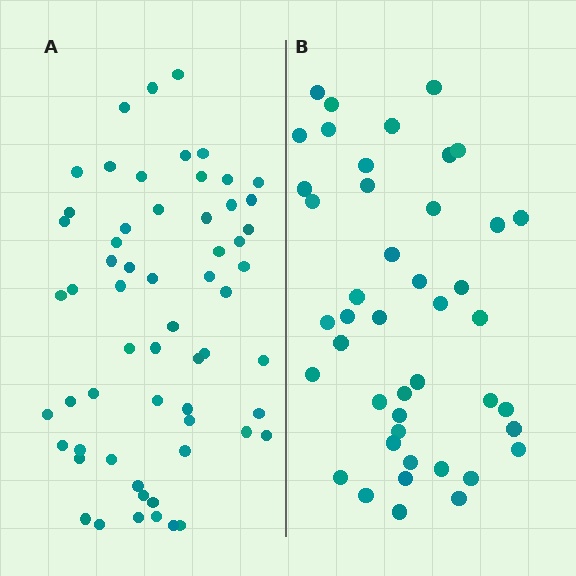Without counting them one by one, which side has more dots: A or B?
Region A (the left region) has more dots.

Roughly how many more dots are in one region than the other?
Region A has approximately 15 more dots than region B.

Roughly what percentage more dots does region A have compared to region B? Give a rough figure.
About 35% more.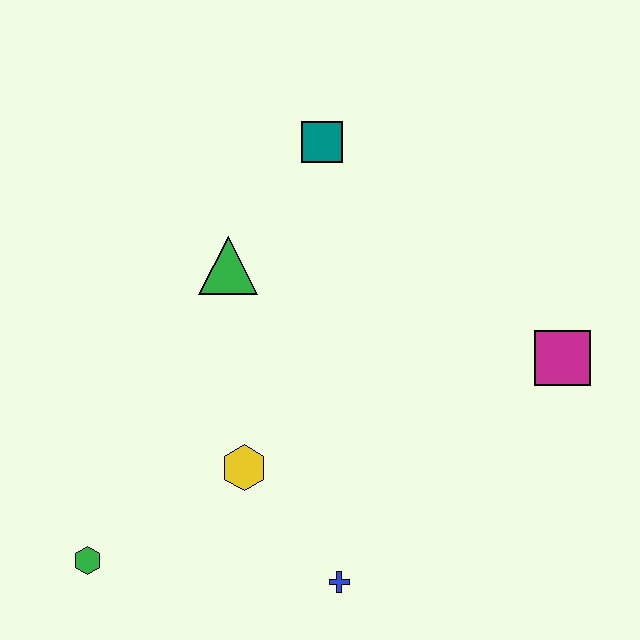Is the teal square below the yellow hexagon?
No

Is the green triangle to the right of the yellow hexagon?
No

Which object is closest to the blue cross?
The yellow hexagon is closest to the blue cross.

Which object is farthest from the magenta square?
The green hexagon is farthest from the magenta square.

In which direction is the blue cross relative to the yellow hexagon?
The blue cross is below the yellow hexagon.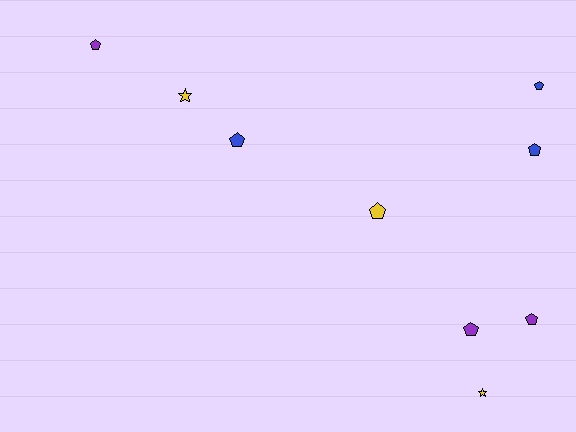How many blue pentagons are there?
There are 3 blue pentagons.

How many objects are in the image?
There are 9 objects.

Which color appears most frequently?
Blue, with 3 objects.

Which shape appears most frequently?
Pentagon, with 7 objects.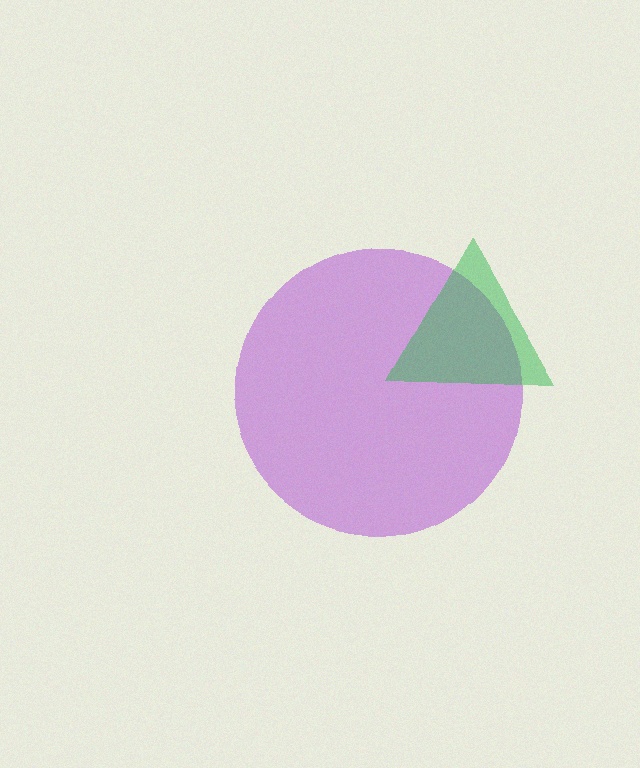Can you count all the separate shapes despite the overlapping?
Yes, there are 2 separate shapes.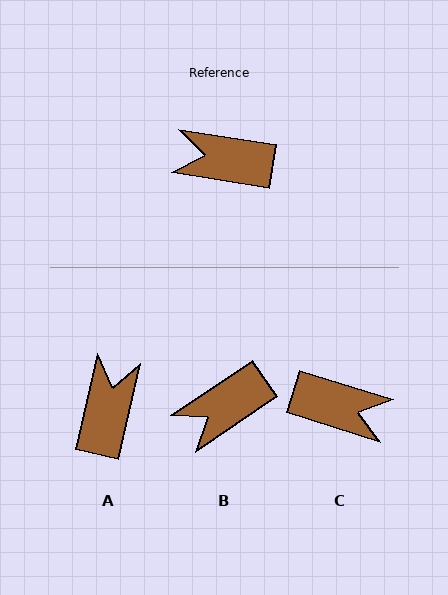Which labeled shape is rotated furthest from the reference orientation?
C, about 172 degrees away.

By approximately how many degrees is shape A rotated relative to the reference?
Approximately 94 degrees clockwise.